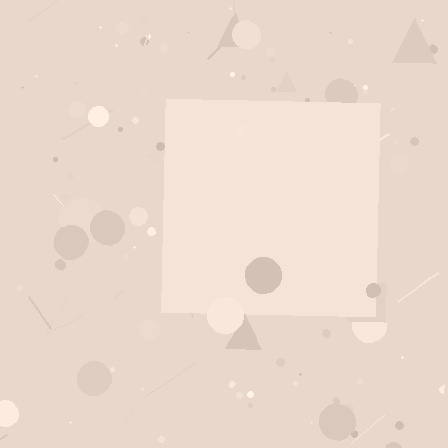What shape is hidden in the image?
A square is hidden in the image.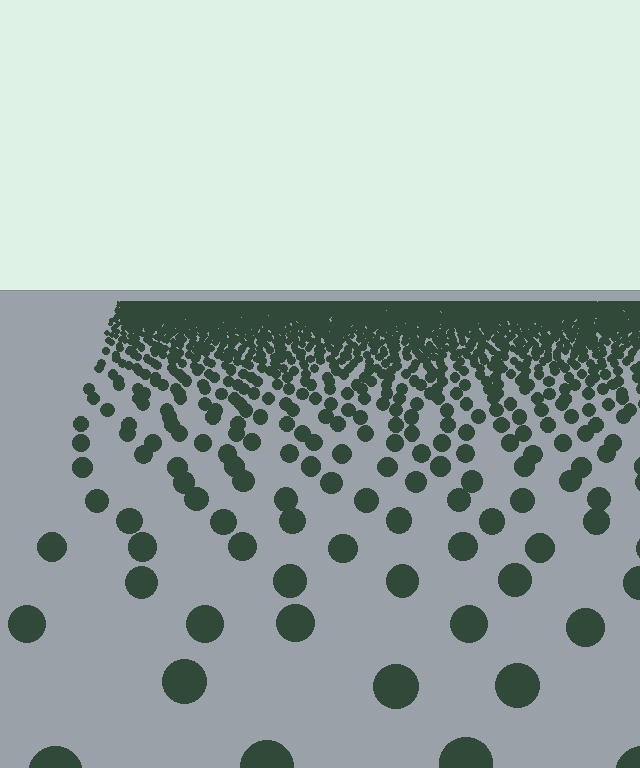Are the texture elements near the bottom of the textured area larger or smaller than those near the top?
Larger. Near the bottom, elements are closer to the viewer and appear at a bigger on-screen size.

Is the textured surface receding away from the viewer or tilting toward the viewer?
The surface is receding away from the viewer. Texture elements get smaller and denser toward the top.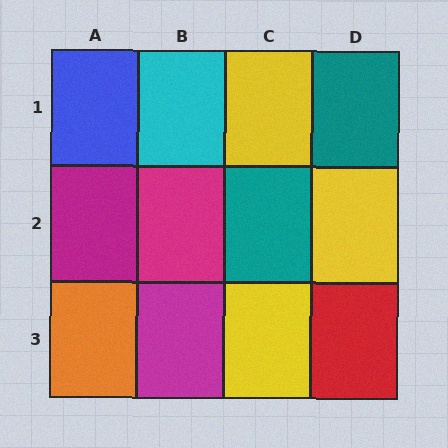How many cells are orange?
1 cell is orange.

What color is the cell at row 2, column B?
Magenta.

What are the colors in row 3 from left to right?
Orange, magenta, yellow, red.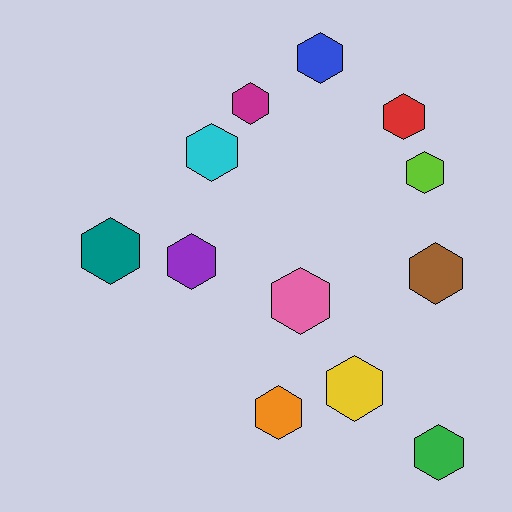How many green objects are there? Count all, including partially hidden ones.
There is 1 green object.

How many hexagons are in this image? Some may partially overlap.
There are 12 hexagons.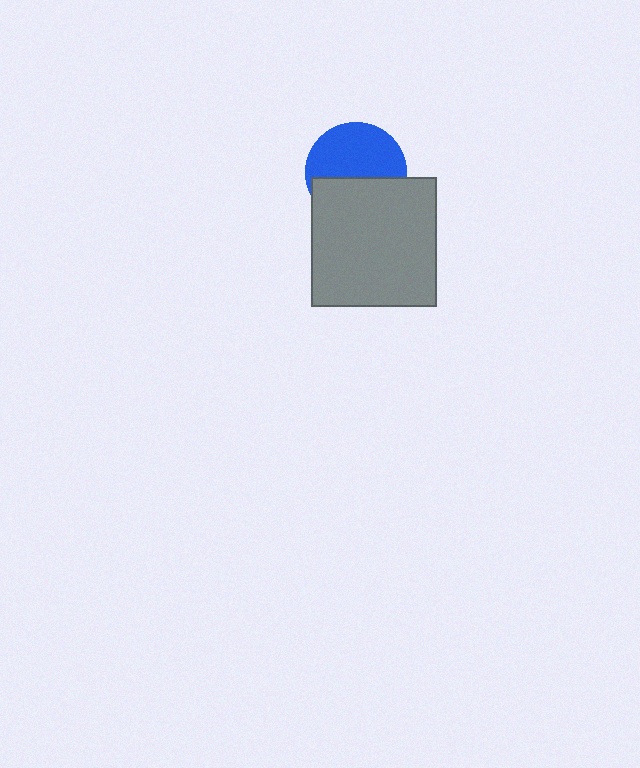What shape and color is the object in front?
The object in front is a gray rectangle.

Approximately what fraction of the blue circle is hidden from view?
Roughly 43% of the blue circle is hidden behind the gray rectangle.